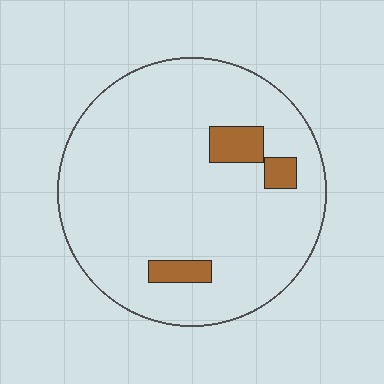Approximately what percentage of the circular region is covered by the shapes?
Approximately 10%.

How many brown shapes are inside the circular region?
3.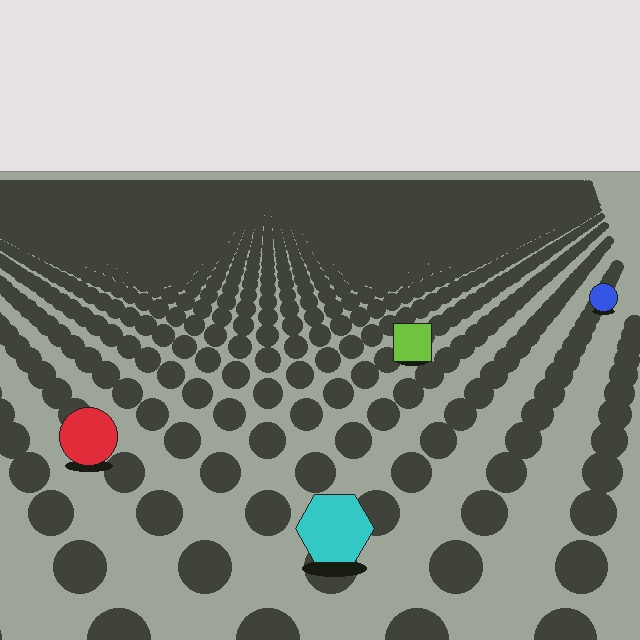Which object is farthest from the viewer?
The blue circle is farthest from the viewer. It appears smaller and the ground texture around it is denser.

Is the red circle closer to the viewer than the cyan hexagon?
No. The cyan hexagon is closer — you can tell from the texture gradient: the ground texture is coarser near it.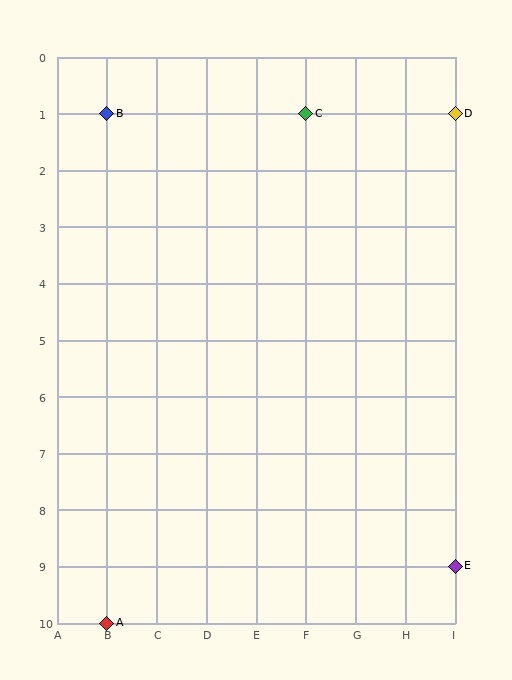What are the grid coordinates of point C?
Point C is at grid coordinates (F, 1).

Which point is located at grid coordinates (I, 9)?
Point E is at (I, 9).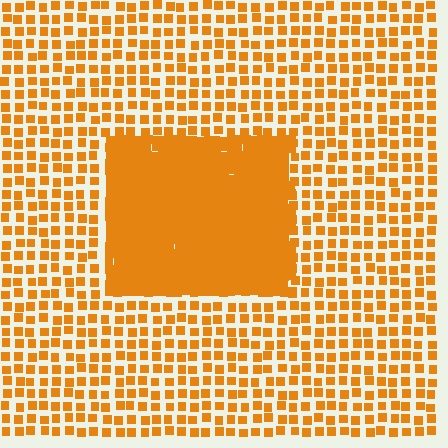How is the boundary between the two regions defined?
The boundary is defined by a change in element density (approximately 2.7x ratio). All elements are the same color, size, and shape.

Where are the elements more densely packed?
The elements are more densely packed inside the rectangle boundary.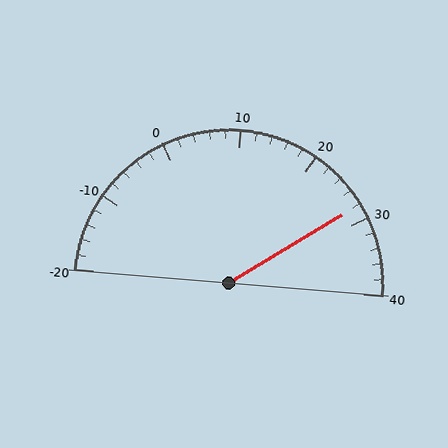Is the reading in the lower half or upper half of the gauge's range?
The reading is in the upper half of the range (-20 to 40).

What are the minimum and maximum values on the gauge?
The gauge ranges from -20 to 40.